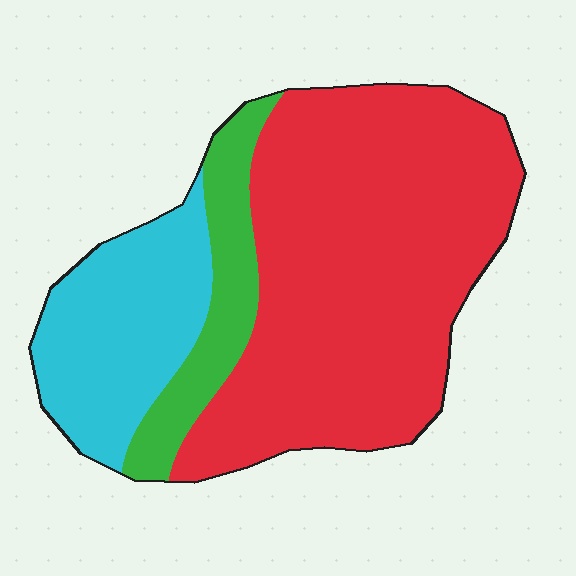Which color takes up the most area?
Red, at roughly 65%.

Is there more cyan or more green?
Cyan.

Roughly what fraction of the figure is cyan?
Cyan covers roughly 25% of the figure.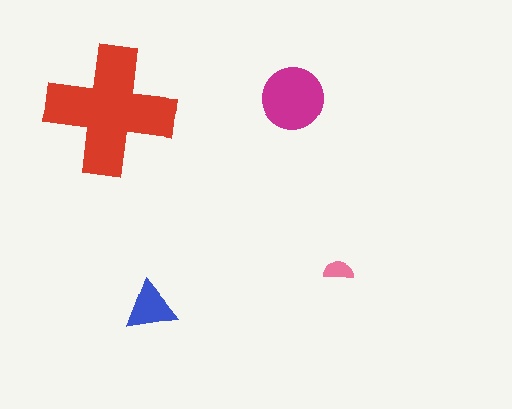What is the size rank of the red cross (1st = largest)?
1st.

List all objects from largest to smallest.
The red cross, the magenta circle, the blue triangle, the pink semicircle.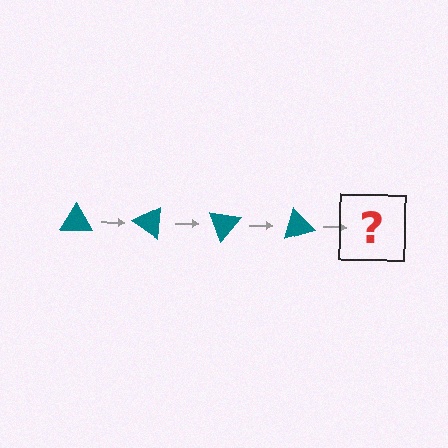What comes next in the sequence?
The next element should be a teal triangle rotated 140 degrees.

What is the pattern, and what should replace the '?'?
The pattern is that the triangle rotates 35 degrees each step. The '?' should be a teal triangle rotated 140 degrees.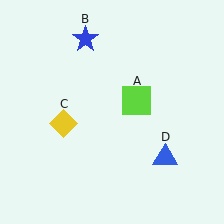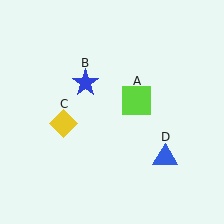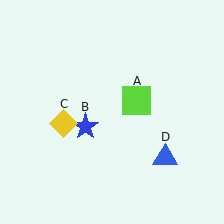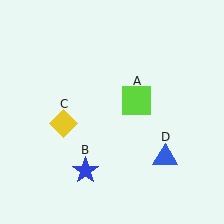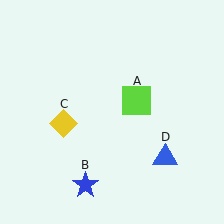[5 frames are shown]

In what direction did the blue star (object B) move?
The blue star (object B) moved down.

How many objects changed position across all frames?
1 object changed position: blue star (object B).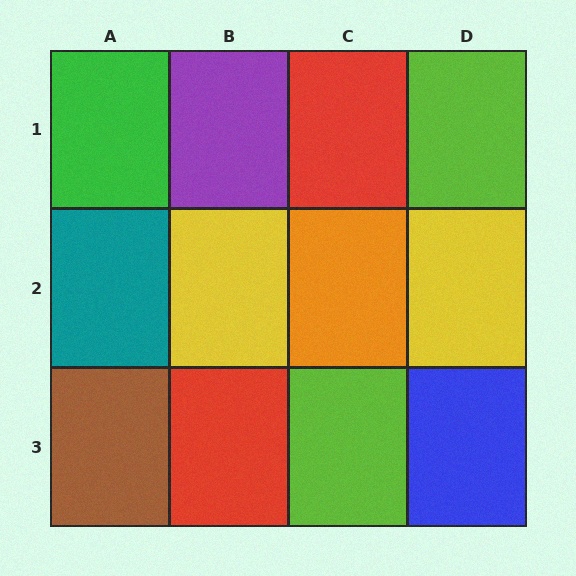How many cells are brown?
1 cell is brown.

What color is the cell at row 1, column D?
Lime.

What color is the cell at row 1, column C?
Red.